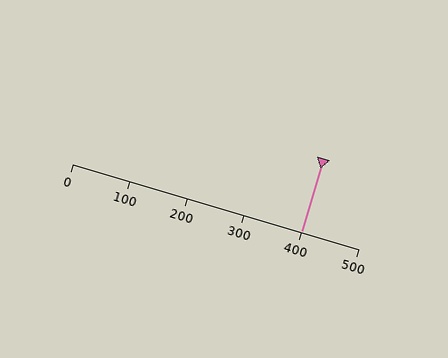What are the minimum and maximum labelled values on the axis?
The axis runs from 0 to 500.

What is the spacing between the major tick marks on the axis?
The major ticks are spaced 100 apart.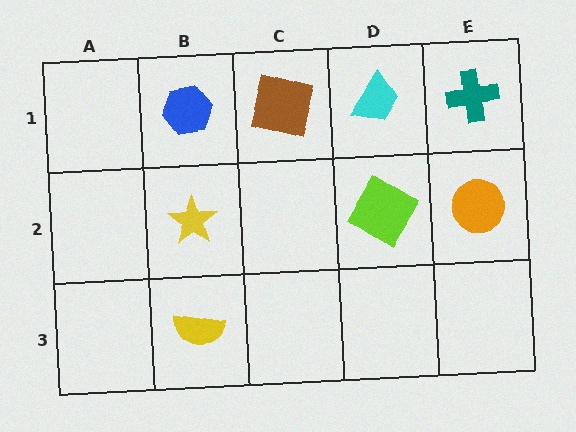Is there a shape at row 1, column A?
No, that cell is empty.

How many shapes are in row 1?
4 shapes.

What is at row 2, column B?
A yellow star.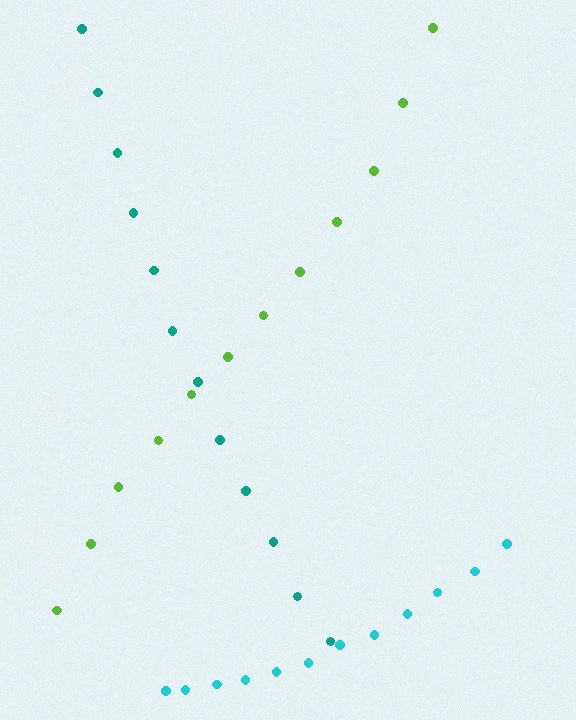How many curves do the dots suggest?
There are 3 distinct paths.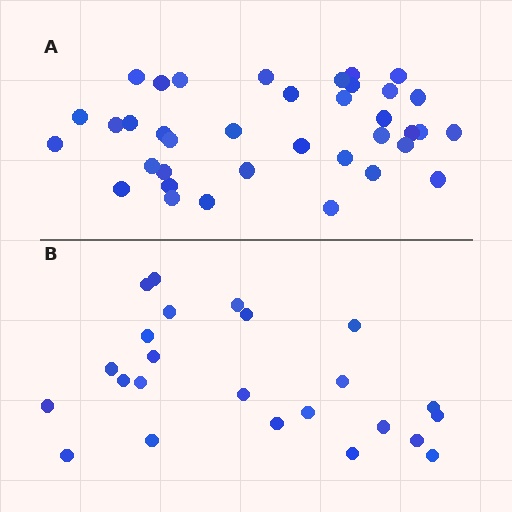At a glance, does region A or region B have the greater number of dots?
Region A (the top region) has more dots.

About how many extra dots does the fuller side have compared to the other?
Region A has approximately 15 more dots than region B.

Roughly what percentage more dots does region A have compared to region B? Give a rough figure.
About 55% more.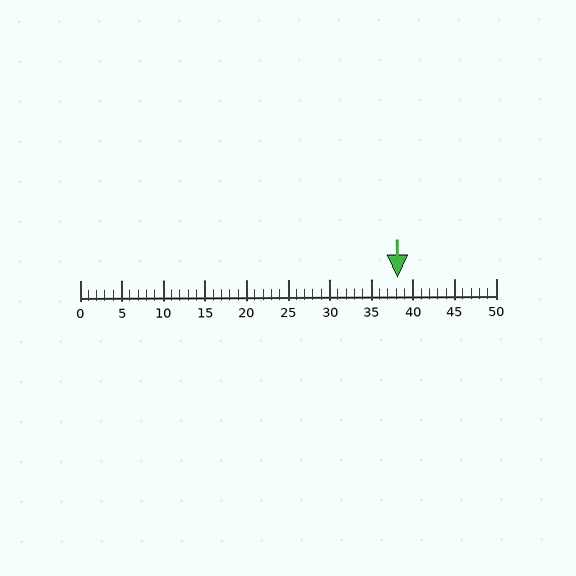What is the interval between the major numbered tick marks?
The major tick marks are spaced 5 units apart.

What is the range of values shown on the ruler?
The ruler shows values from 0 to 50.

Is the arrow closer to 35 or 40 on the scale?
The arrow is closer to 40.